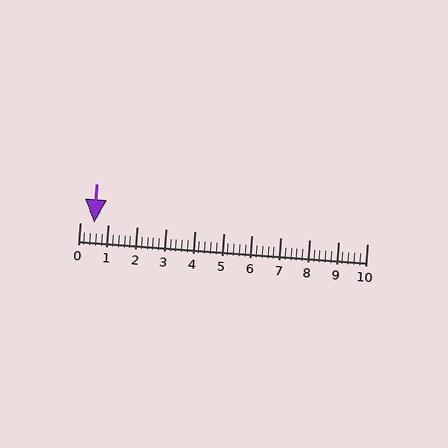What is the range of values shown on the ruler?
The ruler shows values from 0 to 10.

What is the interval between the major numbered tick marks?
The major tick marks are spaced 1 units apart.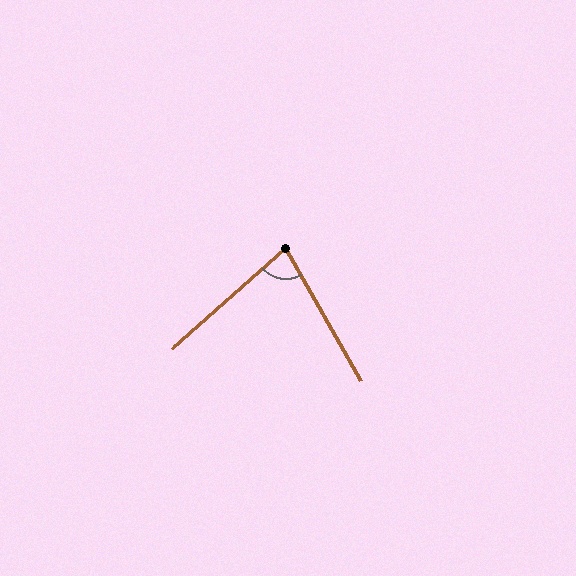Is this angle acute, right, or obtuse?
It is acute.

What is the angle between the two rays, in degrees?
Approximately 78 degrees.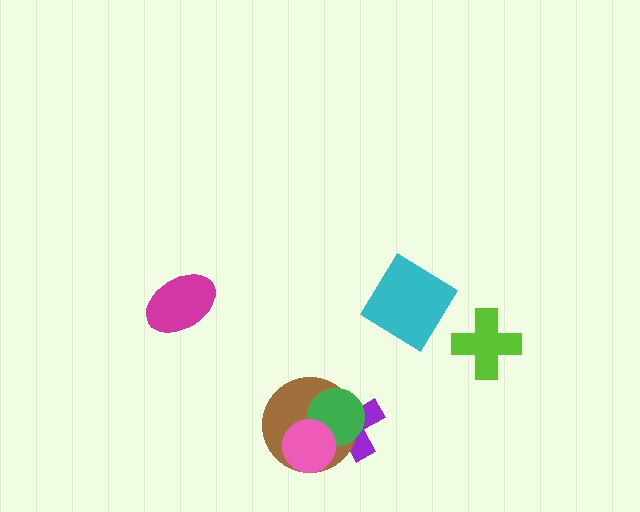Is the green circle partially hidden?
Yes, it is partially covered by another shape.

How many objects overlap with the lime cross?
0 objects overlap with the lime cross.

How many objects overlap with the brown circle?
3 objects overlap with the brown circle.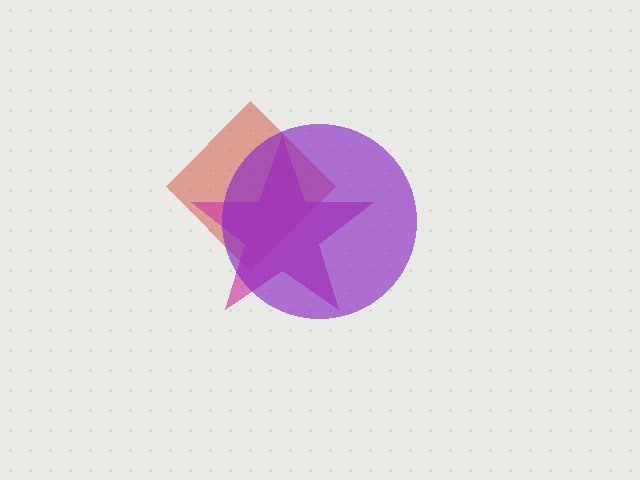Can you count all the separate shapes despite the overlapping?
Yes, there are 3 separate shapes.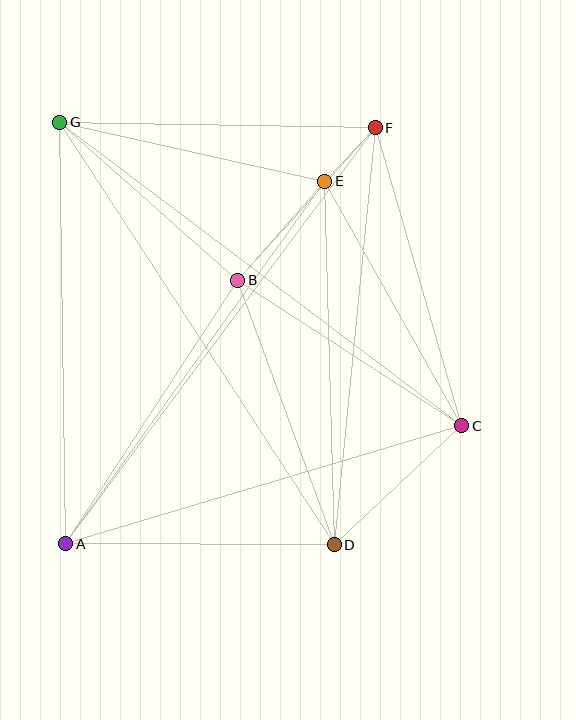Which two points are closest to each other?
Points E and F are closest to each other.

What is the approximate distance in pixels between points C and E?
The distance between C and E is approximately 281 pixels.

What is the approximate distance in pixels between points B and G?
The distance between B and G is approximately 238 pixels.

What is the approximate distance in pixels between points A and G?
The distance between A and G is approximately 422 pixels.